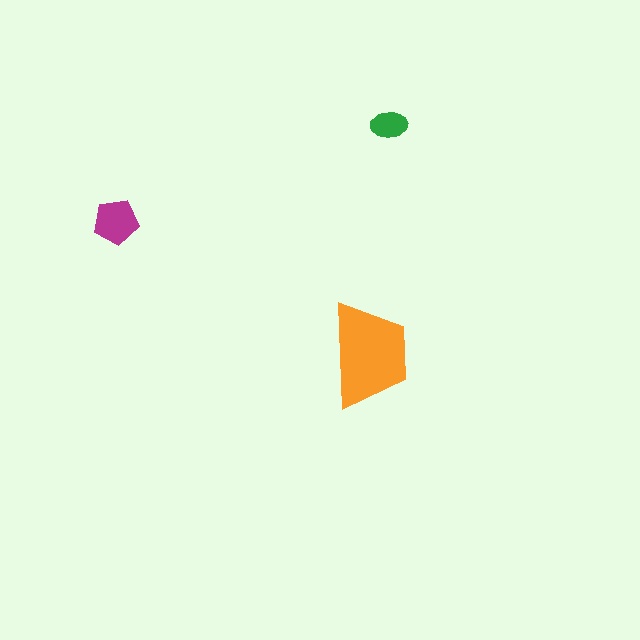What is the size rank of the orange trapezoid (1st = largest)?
1st.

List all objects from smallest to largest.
The green ellipse, the magenta pentagon, the orange trapezoid.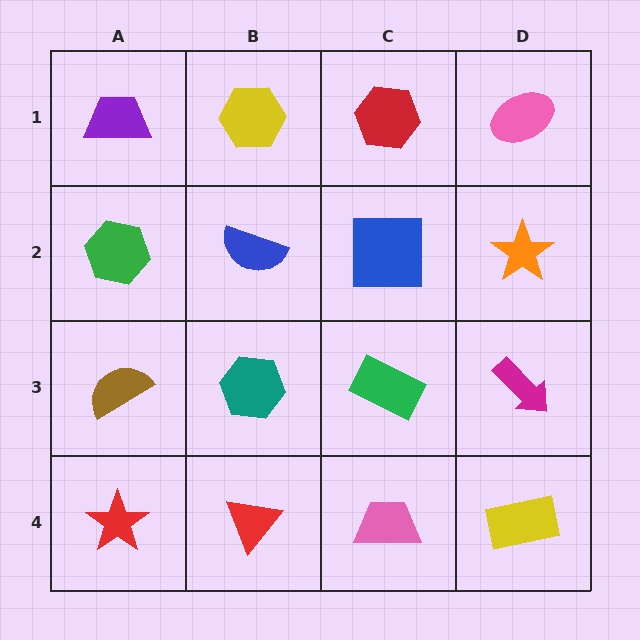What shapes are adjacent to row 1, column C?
A blue square (row 2, column C), a yellow hexagon (row 1, column B), a pink ellipse (row 1, column D).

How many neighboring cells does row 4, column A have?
2.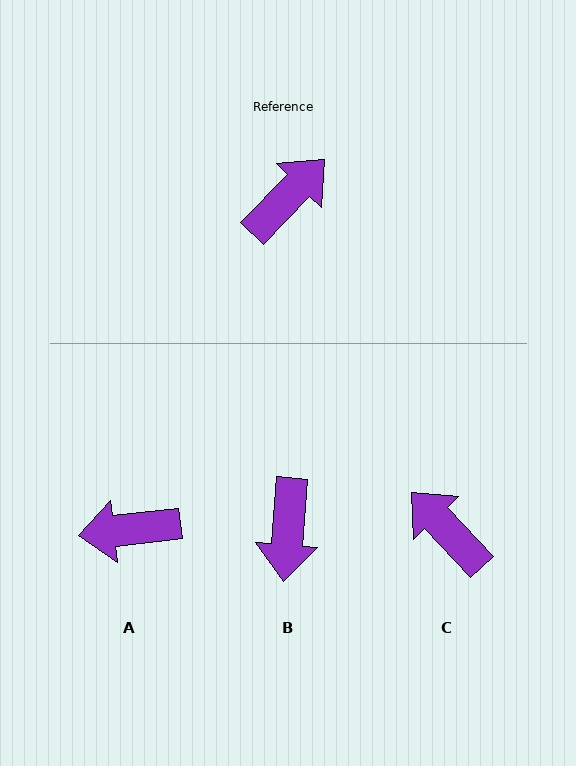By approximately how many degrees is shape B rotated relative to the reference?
Approximately 140 degrees clockwise.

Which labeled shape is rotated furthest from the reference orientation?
A, about 141 degrees away.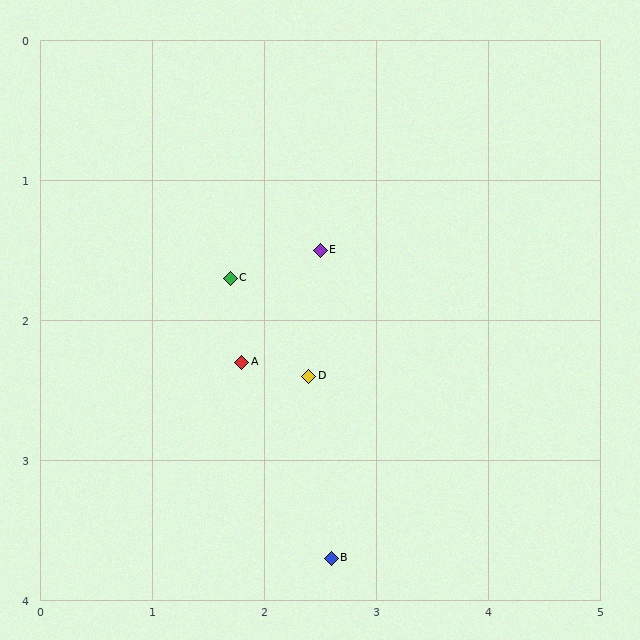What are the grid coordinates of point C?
Point C is at approximately (1.7, 1.7).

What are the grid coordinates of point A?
Point A is at approximately (1.8, 2.3).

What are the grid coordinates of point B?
Point B is at approximately (2.6, 3.7).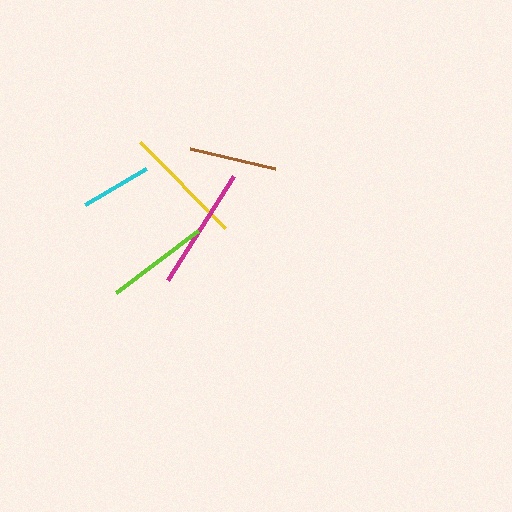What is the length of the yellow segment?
The yellow segment is approximately 121 pixels long.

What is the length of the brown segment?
The brown segment is approximately 87 pixels long.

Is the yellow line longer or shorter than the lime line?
The yellow line is longer than the lime line.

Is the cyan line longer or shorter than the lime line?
The lime line is longer than the cyan line.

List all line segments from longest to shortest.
From longest to shortest: magenta, yellow, lime, brown, cyan.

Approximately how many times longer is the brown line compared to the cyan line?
The brown line is approximately 1.2 times the length of the cyan line.